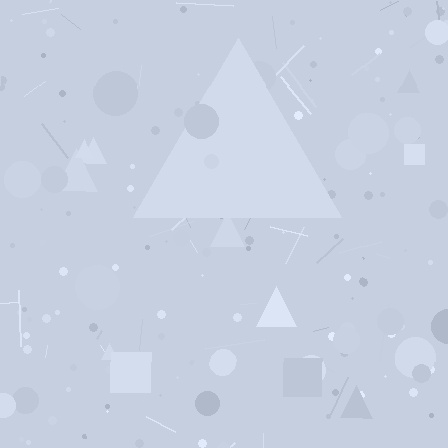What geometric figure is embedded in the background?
A triangle is embedded in the background.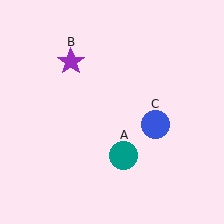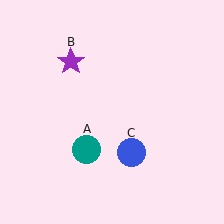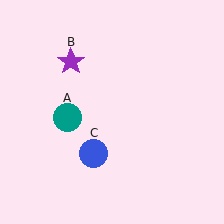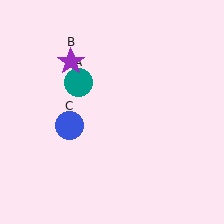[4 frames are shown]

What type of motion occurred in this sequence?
The teal circle (object A), blue circle (object C) rotated clockwise around the center of the scene.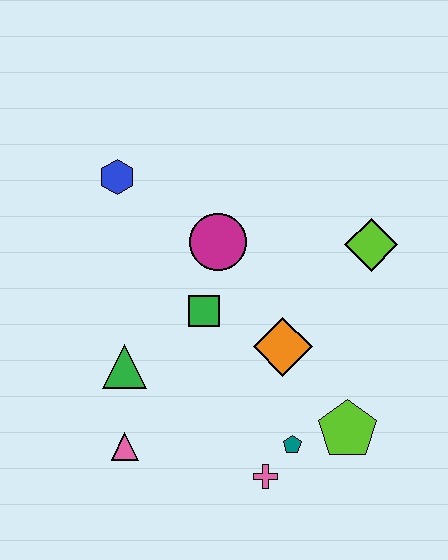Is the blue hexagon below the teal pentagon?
No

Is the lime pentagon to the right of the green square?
Yes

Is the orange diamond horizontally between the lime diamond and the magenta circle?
Yes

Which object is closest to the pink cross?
The teal pentagon is closest to the pink cross.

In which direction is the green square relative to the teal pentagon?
The green square is above the teal pentagon.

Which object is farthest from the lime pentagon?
The blue hexagon is farthest from the lime pentagon.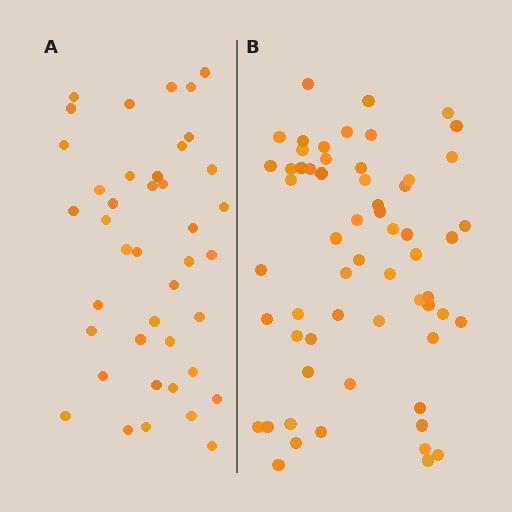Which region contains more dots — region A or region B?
Region B (the right region) has more dots.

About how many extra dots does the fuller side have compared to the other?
Region B has approximately 20 more dots than region A.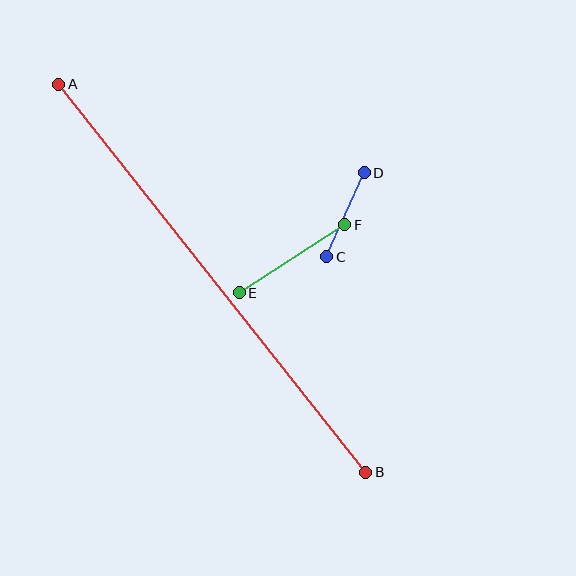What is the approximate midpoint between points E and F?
The midpoint is at approximately (292, 259) pixels.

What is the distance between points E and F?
The distance is approximately 126 pixels.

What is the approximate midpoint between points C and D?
The midpoint is at approximately (346, 215) pixels.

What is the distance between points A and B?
The distance is approximately 495 pixels.